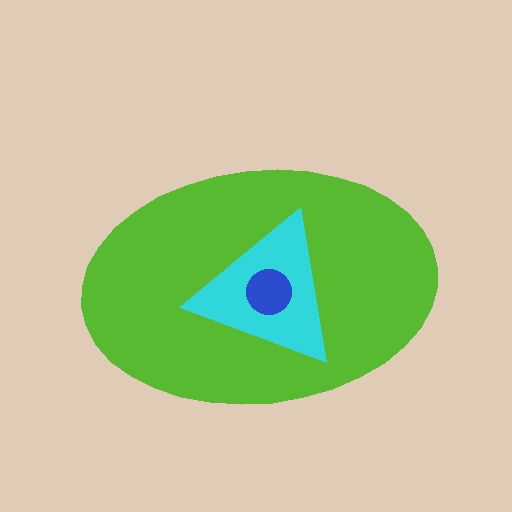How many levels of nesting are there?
3.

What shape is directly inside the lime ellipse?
The cyan triangle.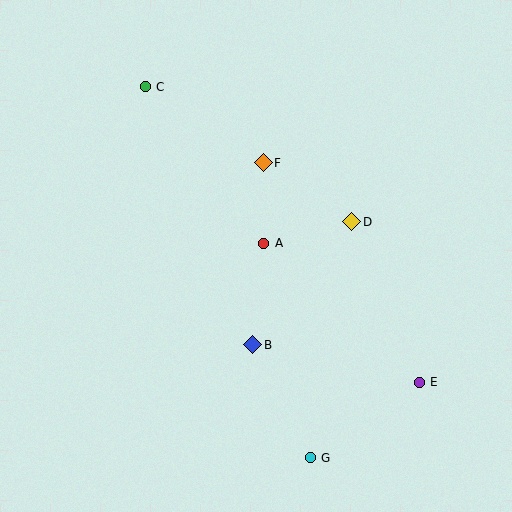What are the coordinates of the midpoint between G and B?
The midpoint between G and B is at (282, 401).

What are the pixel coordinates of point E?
Point E is at (419, 382).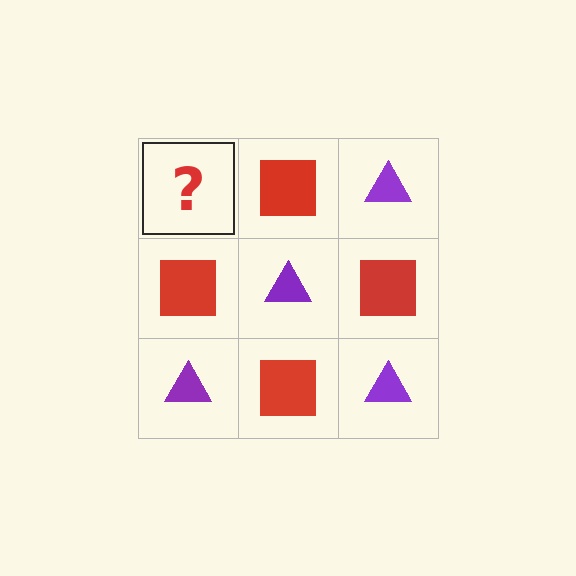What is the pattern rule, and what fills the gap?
The rule is that it alternates purple triangle and red square in a checkerboard pattern. The gap should be filled with a purple triangle.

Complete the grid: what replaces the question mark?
The question mark should be replaced with a purple triangle.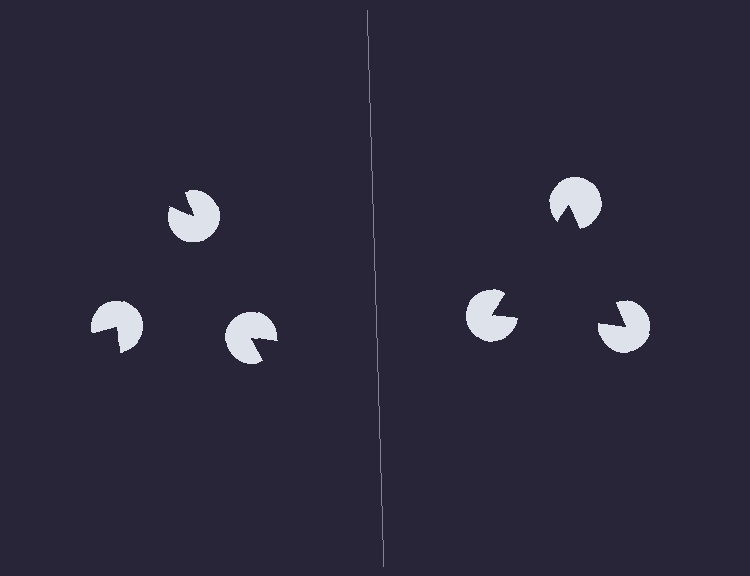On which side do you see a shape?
An illusory triangle appears on the right side. On the left side the wedge cuts are rotated, so no coherent shape forms.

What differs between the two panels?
The pac-man discs are positioned identically on both sides; only the wedge orientations differ. On the right they align to a triangle; on the left they are misaligned.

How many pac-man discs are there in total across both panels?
6 — 3 on each side.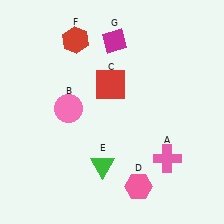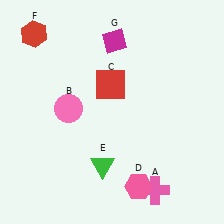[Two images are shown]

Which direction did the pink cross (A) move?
The pink cross (A) moved down.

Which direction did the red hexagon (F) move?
The red hexagon (F) moved left.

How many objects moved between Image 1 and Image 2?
2 objects moved between the two images.